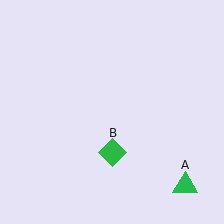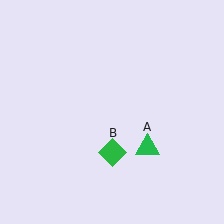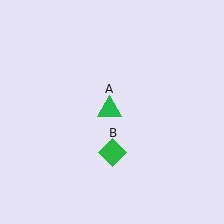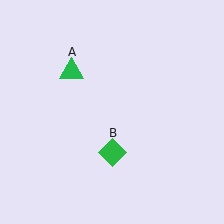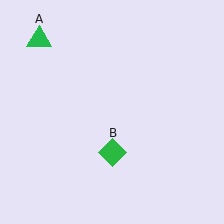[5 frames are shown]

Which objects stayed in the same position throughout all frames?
Green diamond (object B) remained stationary.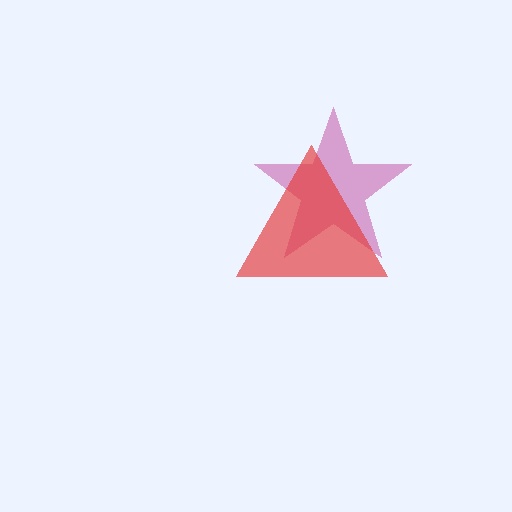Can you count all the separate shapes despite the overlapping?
Yes, there are 2 separate shapes.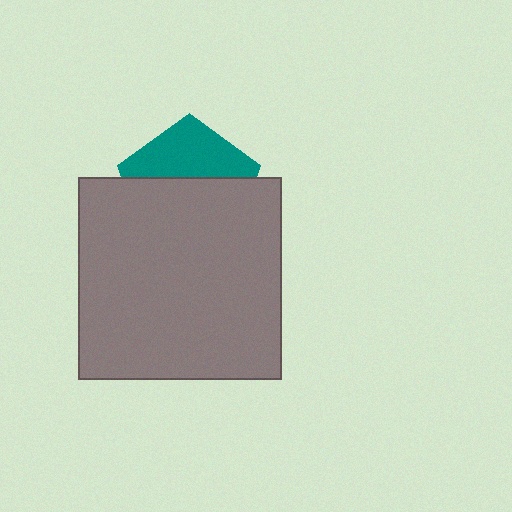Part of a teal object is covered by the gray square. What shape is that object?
It is a pentagon.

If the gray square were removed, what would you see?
You would see the complete teal pentagon.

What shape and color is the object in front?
The object in front is a gray square.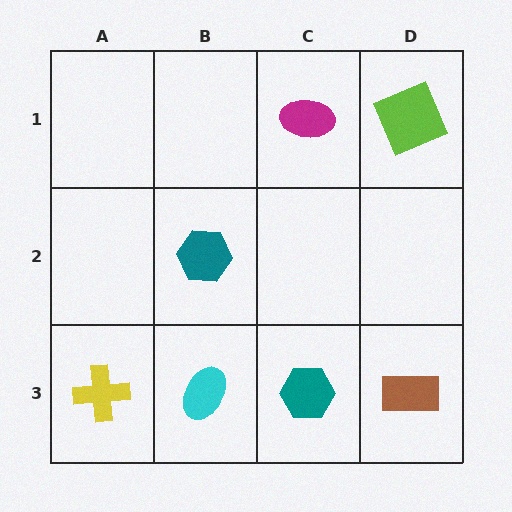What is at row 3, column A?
A yellow cross.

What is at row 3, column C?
A teal hexagon.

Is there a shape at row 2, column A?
No, that cell is empty.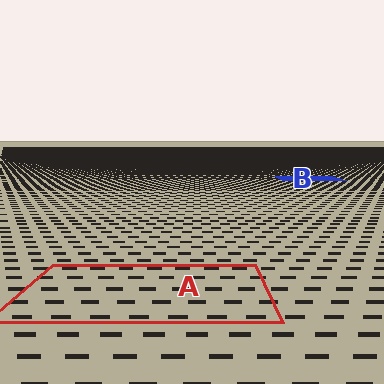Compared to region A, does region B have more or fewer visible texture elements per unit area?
Region B has more texture elements per unit area — they are packed more densely because it is farther away.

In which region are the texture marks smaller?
The texture marks are smaller in region B, because it is farther away.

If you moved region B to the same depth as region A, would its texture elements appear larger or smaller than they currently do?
They would appear larger. At a closer depth, the same texture elements are projected at a bigger on-screen size.